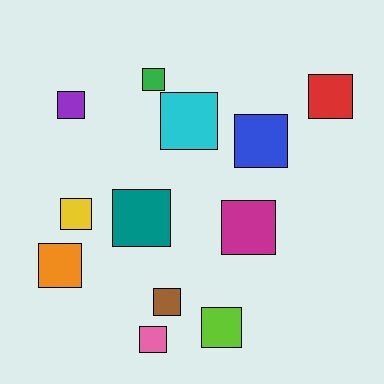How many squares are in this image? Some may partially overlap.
There are 12 squares.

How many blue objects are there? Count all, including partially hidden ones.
There is 1 blue object.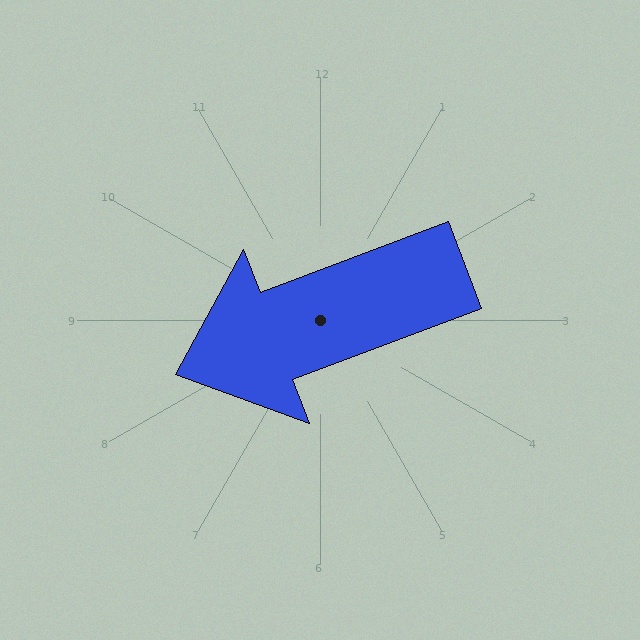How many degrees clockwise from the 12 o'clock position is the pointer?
Approximately 249 degrees.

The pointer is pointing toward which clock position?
Roughly 8 o'clock.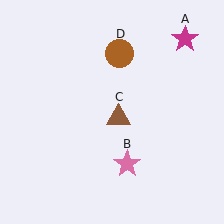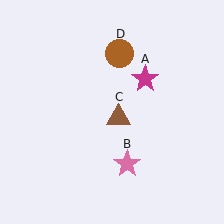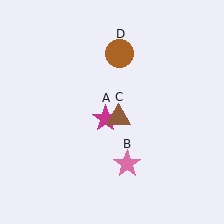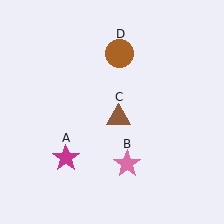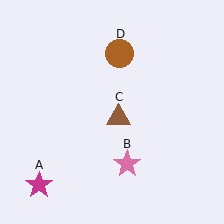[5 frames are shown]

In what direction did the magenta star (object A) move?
The magenta star (object A) moved down and to the left.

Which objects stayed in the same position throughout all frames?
Pink star (object B) and brown triangle (object C) and brown circle (object D) remained stationary.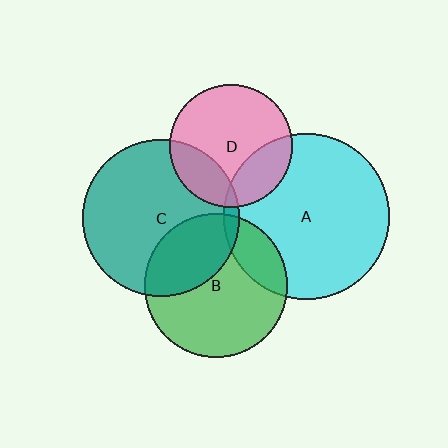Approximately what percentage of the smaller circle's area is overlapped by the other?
Approximately 25%.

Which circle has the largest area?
Circle A (cyan).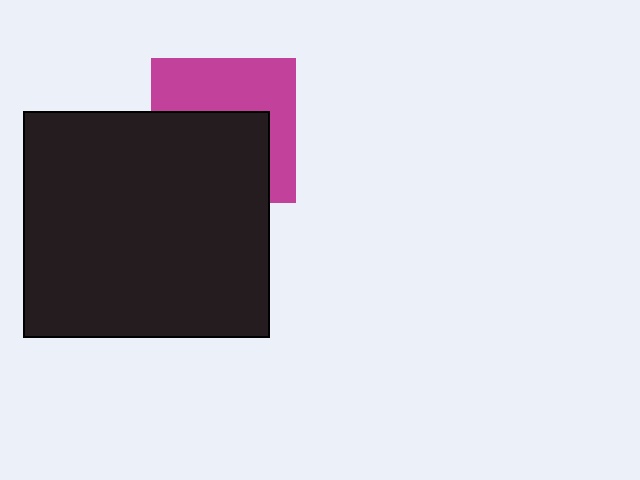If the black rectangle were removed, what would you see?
You would see the complete magenta square.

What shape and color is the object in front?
The object in front is a black rectangle.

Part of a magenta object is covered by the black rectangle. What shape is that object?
It is a square.